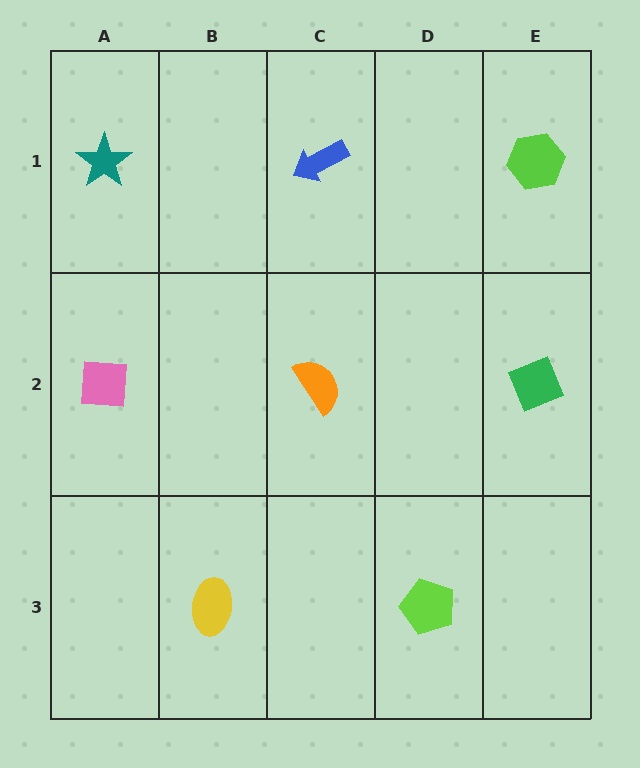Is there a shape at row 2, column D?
No, that cell is empty.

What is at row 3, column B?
A yellow ellipse.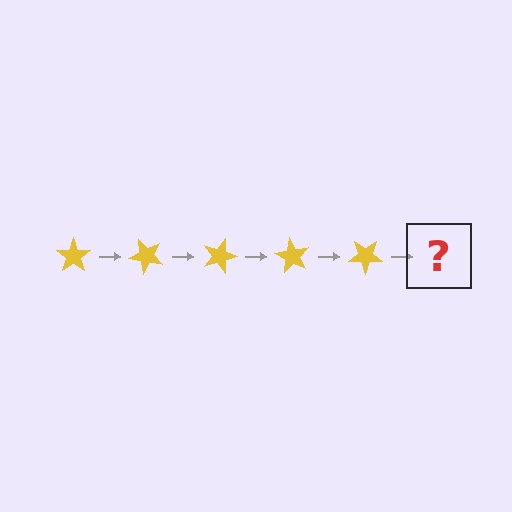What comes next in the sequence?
The next element should be a yellow star rotated 225 degrees.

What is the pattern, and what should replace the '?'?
The pattern is that the star rotates 45 degrees each step. The '?' should be a yellow star rotated 225 degrees.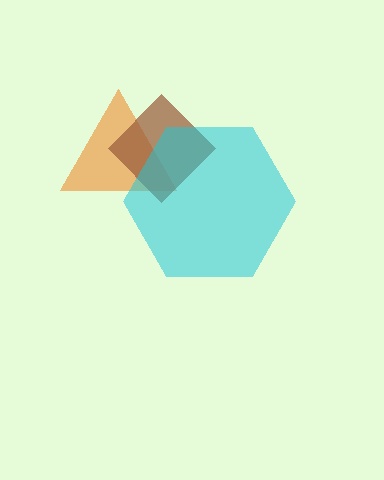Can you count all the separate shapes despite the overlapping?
Yes, there are 3 separate shapes.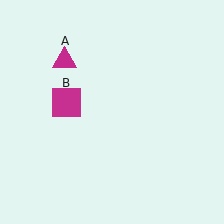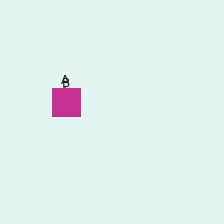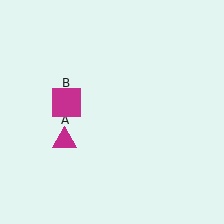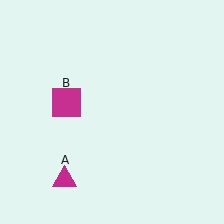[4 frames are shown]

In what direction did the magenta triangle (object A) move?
The magenta triangle (object A) moved down.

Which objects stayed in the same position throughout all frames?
Magenta square (object B) remained stationary.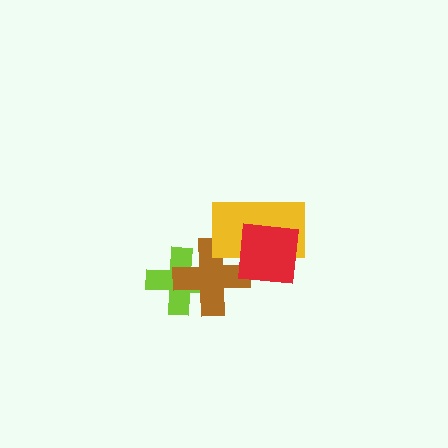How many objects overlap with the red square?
1 object overlaps with the red square.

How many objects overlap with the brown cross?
2 objects overlap with the brown cross.